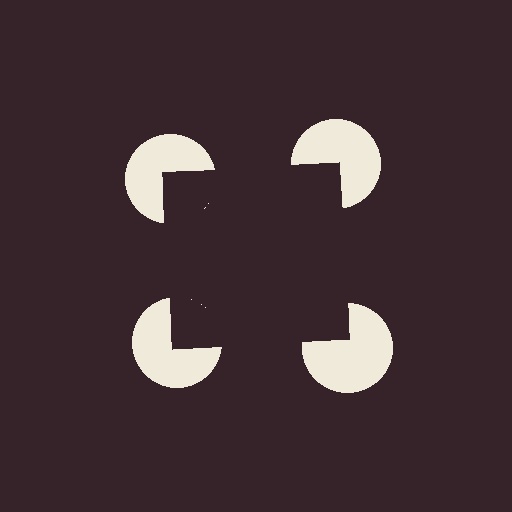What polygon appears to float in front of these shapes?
An illusory square — its edges are inferred from the aligned wedge cuts in the pac-man discs, not physically drawn.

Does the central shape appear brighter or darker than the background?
It typically appears slightly darker than the background, even though no actual brightness change is drawn.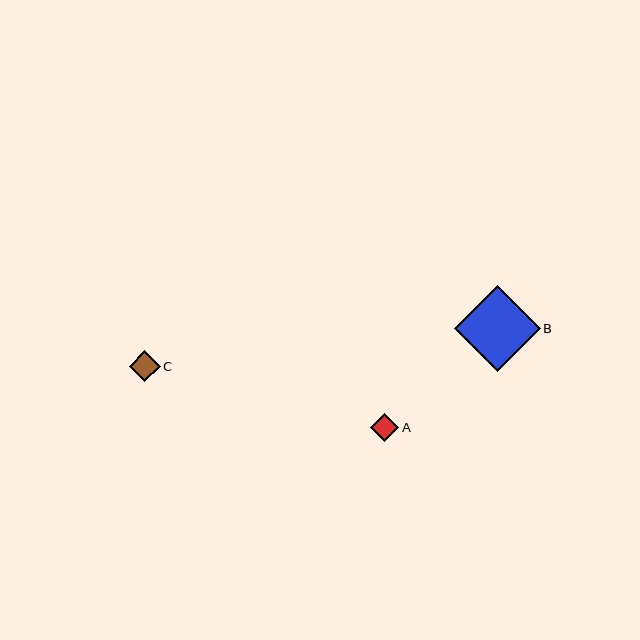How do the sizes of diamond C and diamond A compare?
Diamond C and diamond A are approximately the same size.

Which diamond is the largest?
Diamond B is the largest with a size of approximately 86 pixels.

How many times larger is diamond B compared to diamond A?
Diamond B is approximately 3.1 times the size of diamond A.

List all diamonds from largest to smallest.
From largest to smallest: B, C, A.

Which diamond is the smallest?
Diamond A is the smallest with a size of approximately 28 pixels.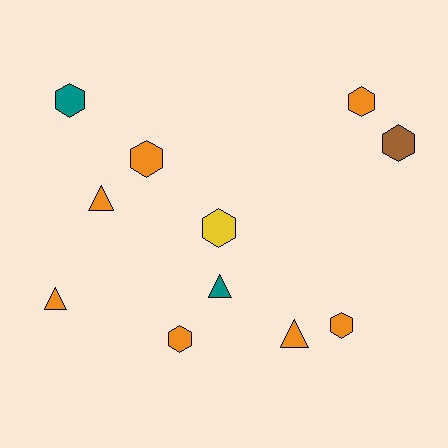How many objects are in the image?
There are 11 objects.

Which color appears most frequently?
Orange, with 7 objects.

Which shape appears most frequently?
Hexagon, with 7 objects.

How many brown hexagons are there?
There is 1 brown hexagon.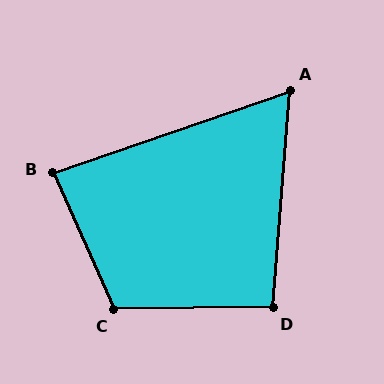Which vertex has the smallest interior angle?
A, at approximately 66 degrees.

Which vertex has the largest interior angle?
C, at approximately 114 degrees.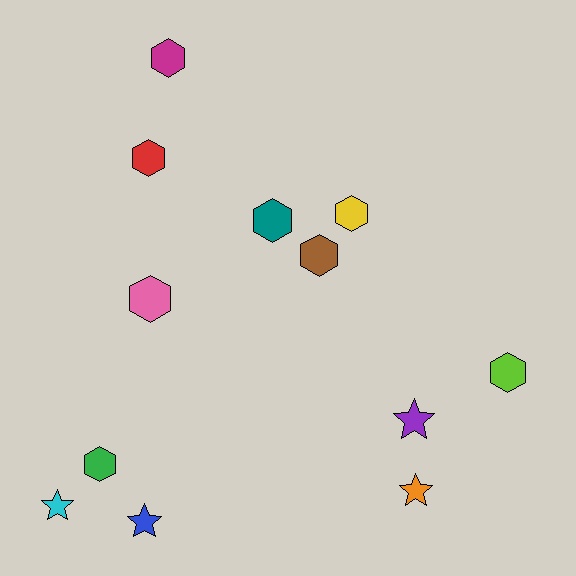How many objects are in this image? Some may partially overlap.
There are 12 objects.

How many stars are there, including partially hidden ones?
There are 4 stars.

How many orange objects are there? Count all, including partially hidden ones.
There is 1 orange object.